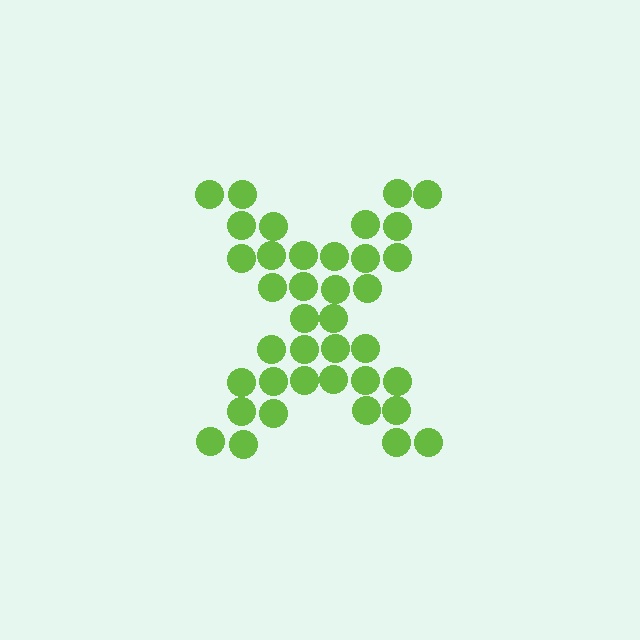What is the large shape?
The large shape is the letter X.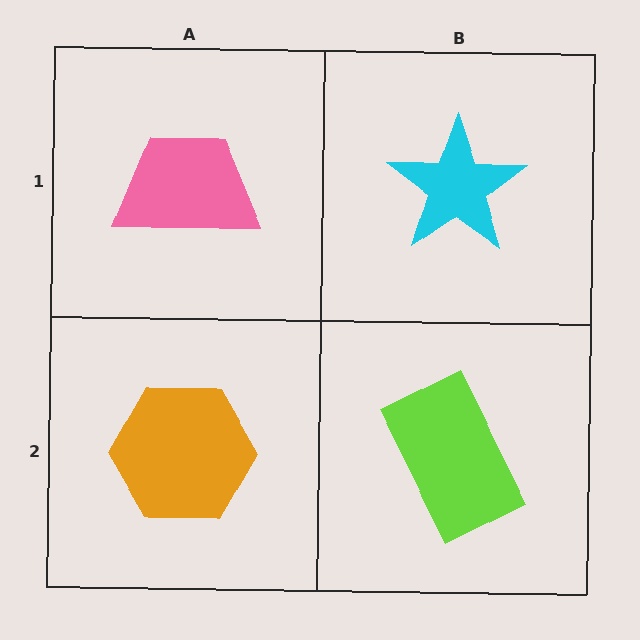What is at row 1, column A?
A pink trapezoid.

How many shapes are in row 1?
2 shapes.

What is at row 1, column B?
A cyan star.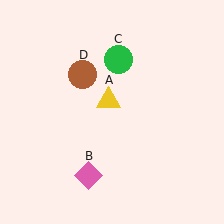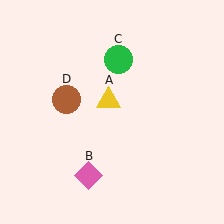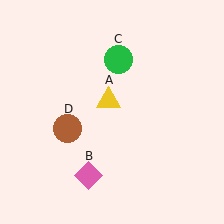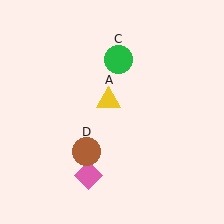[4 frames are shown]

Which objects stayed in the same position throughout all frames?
Yellow triangle (object A) and pink diamond (object B) and green circle (object C) remained stationary.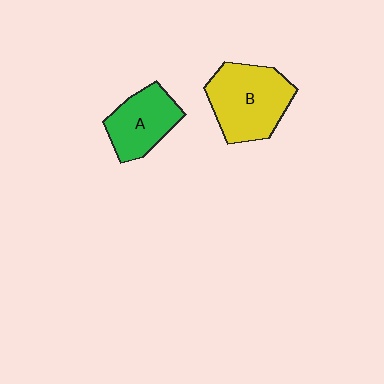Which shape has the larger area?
Shape B (yellow).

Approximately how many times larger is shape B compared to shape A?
Approximately 1.4 times.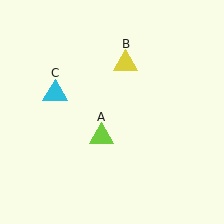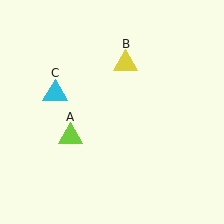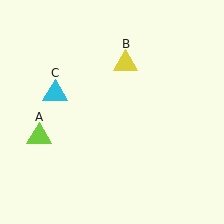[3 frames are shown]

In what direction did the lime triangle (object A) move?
The lime triangle (object A) moved left.